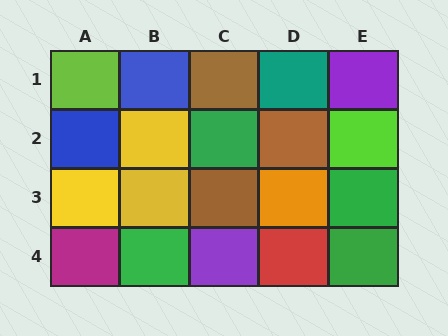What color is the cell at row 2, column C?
Green.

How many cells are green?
4 cells are green.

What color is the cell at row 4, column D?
Red.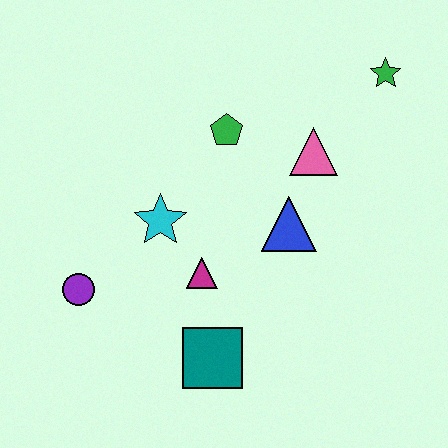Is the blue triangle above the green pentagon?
No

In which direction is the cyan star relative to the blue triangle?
The cyan star is to the left of the blue triangle.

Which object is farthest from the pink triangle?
The purple circle is farthest from the pink triangle.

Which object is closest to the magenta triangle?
The cyan star is closest to the magenta triangle.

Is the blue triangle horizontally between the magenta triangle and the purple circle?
No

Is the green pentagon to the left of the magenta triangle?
No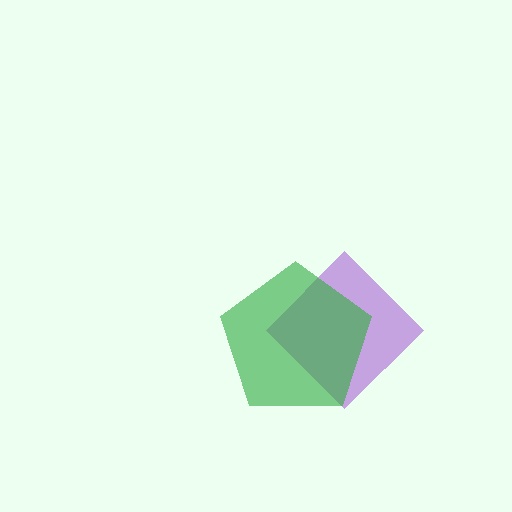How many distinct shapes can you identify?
There are 2 distinct shapes: a purple diamond, a green pentagon.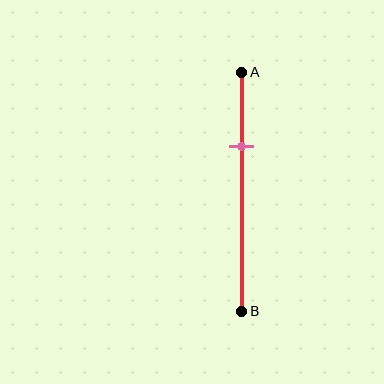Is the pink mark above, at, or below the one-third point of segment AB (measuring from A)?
The pink mark is approximately at the one-third point of segment AB.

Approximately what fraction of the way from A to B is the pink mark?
The pink mark is approximately 30% of the way from A to B.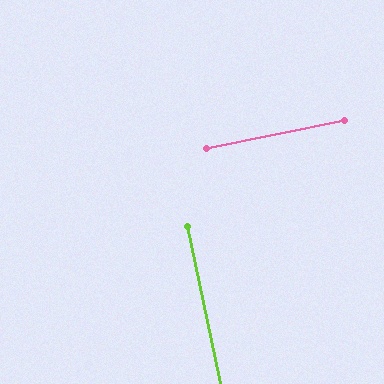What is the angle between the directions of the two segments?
Approximately 90 degrees.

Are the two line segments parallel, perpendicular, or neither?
Perpendicular — they meet at approximately 90°.